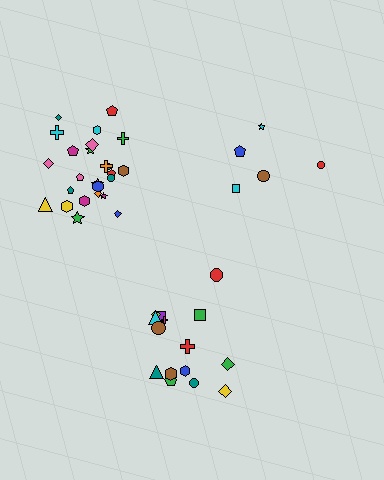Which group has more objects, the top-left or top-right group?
The top-left group.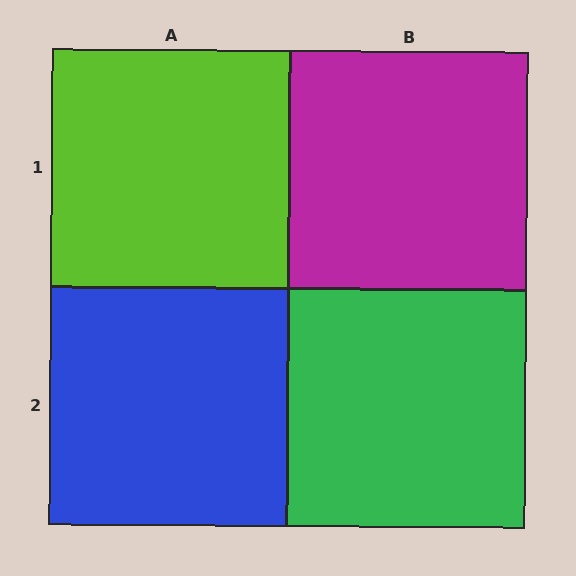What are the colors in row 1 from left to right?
Lime, magenta.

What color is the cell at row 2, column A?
Blue.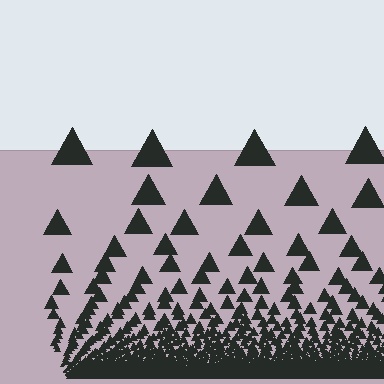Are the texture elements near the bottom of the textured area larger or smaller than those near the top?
Smaller. The gradient is inverted — elements near the bottom are smaller and denser.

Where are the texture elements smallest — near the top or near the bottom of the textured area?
Near the bottom.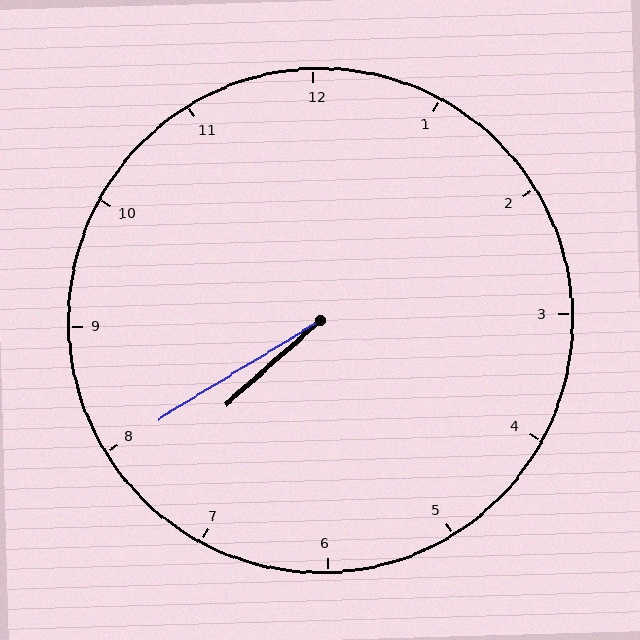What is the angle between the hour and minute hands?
Approximately 10 degrees.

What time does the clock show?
7:40.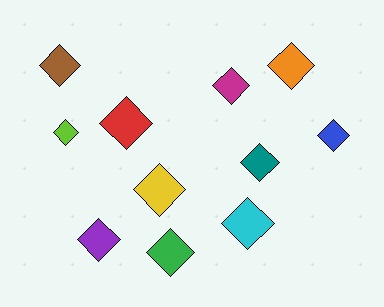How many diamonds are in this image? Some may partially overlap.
There are 11 diamonds.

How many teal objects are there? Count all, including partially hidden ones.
There is 1 teal object.